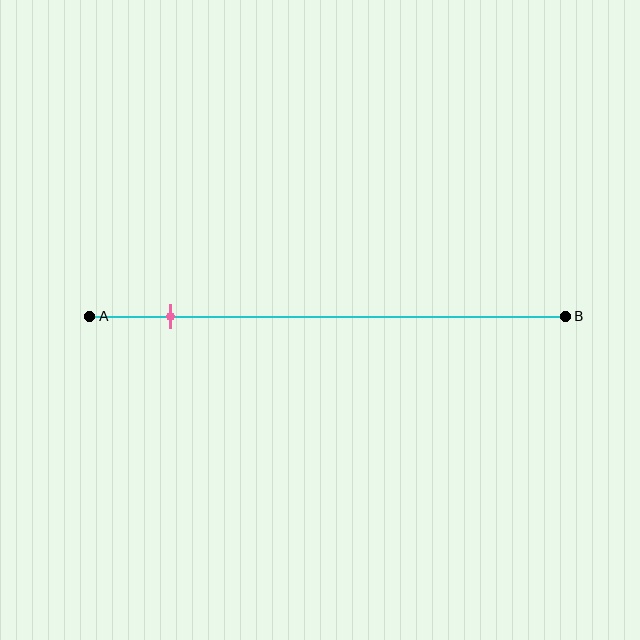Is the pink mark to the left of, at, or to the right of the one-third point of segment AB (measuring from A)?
The pink mark is to the left of the one-third point of segment AB.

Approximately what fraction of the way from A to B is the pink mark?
The pink mark is approximately 15% of the way from A to B.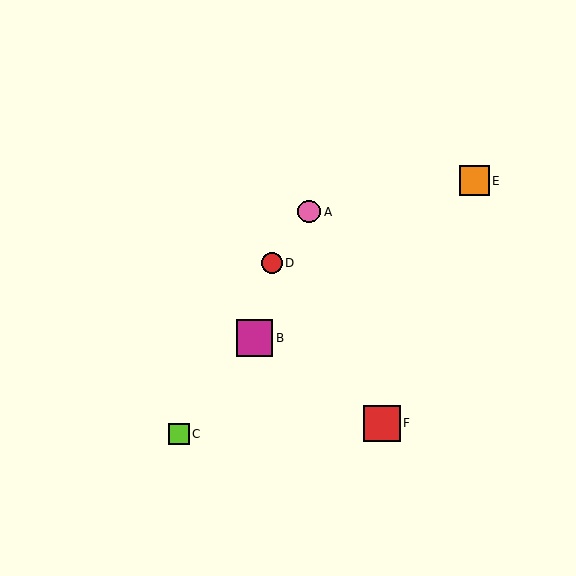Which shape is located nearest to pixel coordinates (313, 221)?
The pink circle (labeled A) at (309, 212) is nearest to that location.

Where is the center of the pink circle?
The center of the pink circle is at (309, 212).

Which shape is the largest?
The magenta square (labeled B) is the largest.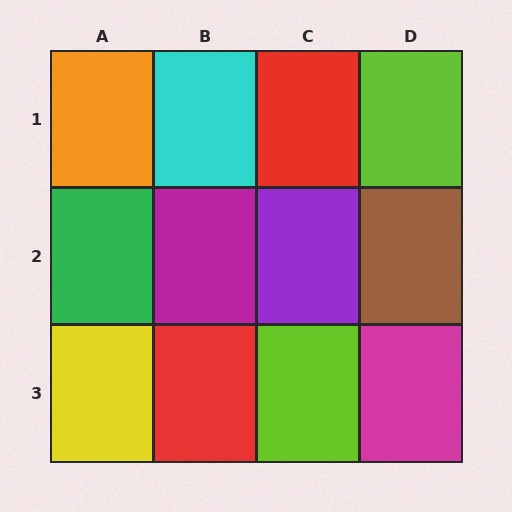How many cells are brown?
1 cell is brown.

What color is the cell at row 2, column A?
Green.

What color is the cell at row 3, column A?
Yellow.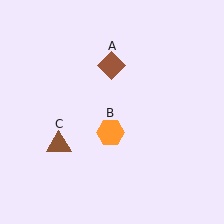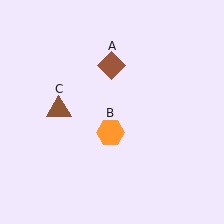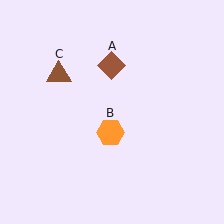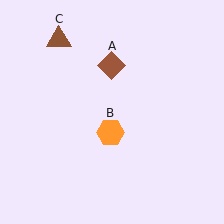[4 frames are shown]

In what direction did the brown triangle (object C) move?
The brown triangle (object C) moved up.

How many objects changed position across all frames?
1 object changed position: brown triangle (object C).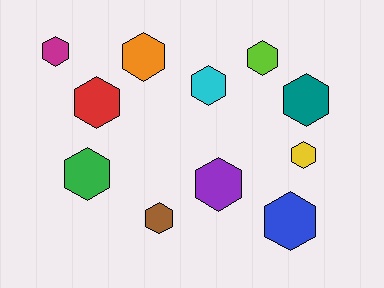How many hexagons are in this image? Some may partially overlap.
There are 11 hexagons.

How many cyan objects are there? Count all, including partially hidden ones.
There is 1 cyan object.